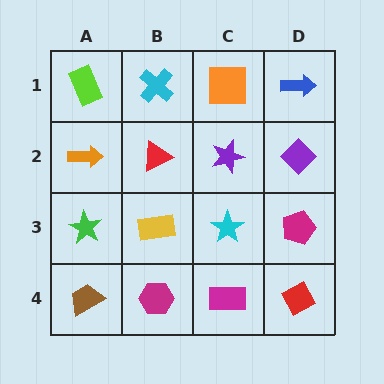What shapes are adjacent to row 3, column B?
A red triangle (row 2, column B), a magenta hexagon (row 4, column B), a green star (row 3, column A), a cyan star (row 3, column C).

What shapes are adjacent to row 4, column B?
A yellow rectangle (row 3, column B), a brown trapezoid (row 4, column A), a magenta rectangle (row 4, column C).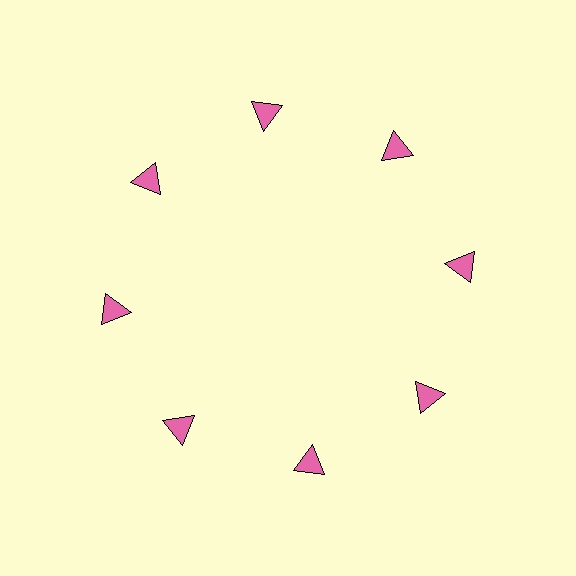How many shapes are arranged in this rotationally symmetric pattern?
There are 8 shapes, arranged in 8 groups of 1.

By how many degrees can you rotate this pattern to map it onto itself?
The pattern maps onto itself every 45 degrees of rotation.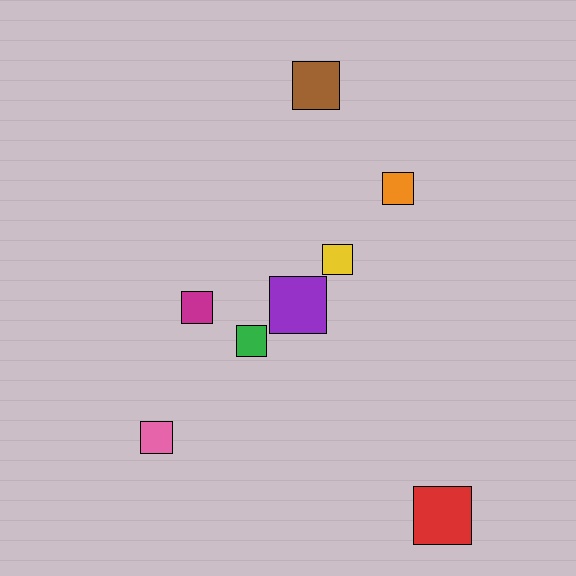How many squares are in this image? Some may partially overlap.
There are 8 squares.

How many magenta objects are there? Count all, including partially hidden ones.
There is 1 magenta object.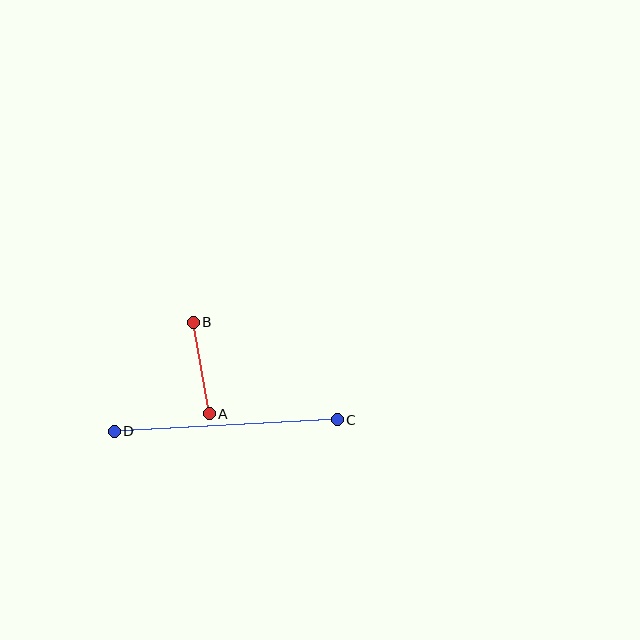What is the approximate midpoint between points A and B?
The midpoint is at approximately (201, 368) pixels.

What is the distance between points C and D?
The distance is approximately 224 pixels.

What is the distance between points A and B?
The distance is approximately 93 pixels.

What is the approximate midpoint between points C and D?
The midpoint is at approximately (226, 426) pixels.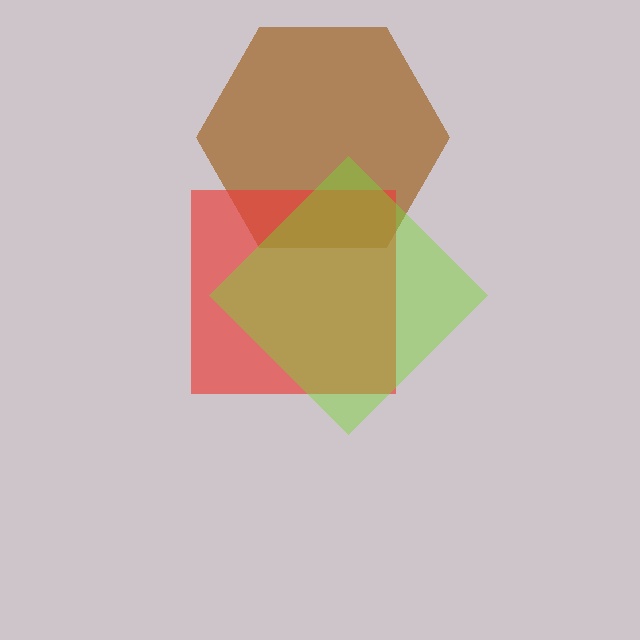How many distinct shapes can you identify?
There are 3 distinct shapes: a brown hexagon, a red square, a lime diamond.